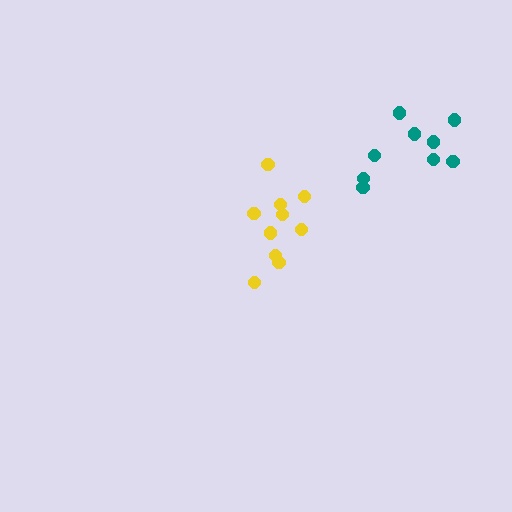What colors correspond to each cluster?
The clusters are colored: yellow, teal.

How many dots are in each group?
Group 1: 10 dots, Group 2: 9 dots (19 total).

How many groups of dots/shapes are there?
There are 2 groups.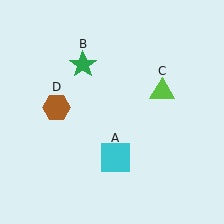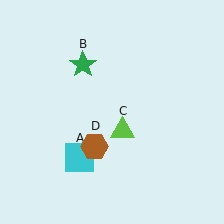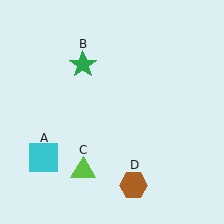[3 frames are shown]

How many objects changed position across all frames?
3 objects changed position: cyan square (object A), lime triangle (object C), brown hexagon (object D).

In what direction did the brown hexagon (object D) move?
The brown hexagon (object D) moved down and to the right.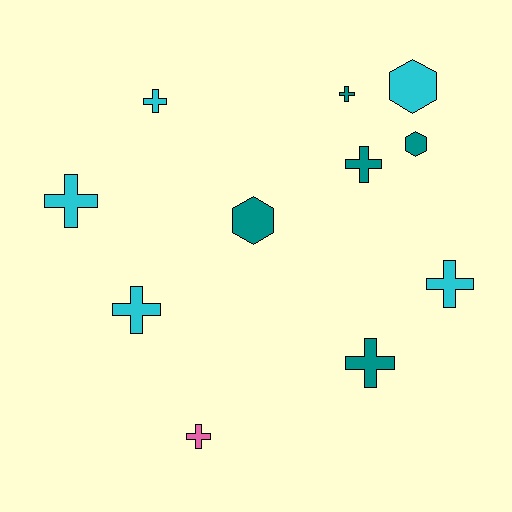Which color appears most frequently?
Cyan, with 5 objects.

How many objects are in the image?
There are 11 objects.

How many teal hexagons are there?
There are 2 teal hexagons.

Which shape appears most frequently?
Cross, with 8 objects.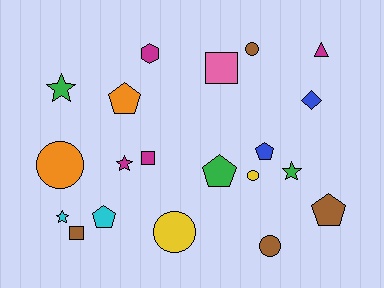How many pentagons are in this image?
There are 5 pentagons.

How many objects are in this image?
There are 20 objects.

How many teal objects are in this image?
There are no teal objects.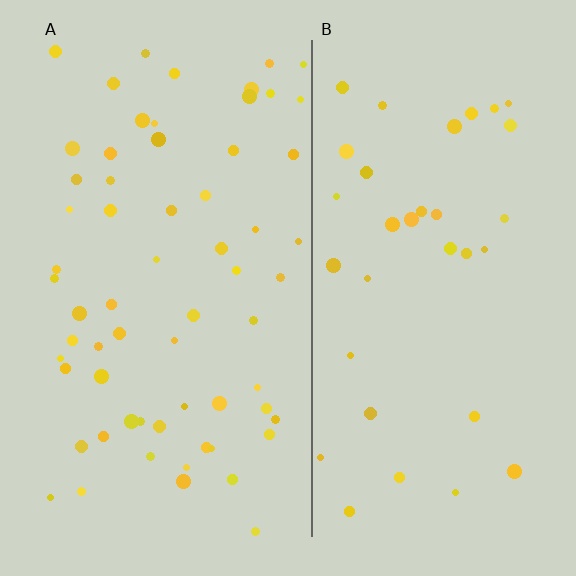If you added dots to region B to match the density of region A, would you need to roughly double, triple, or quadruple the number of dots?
Approximately double.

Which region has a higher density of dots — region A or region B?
A (the left).